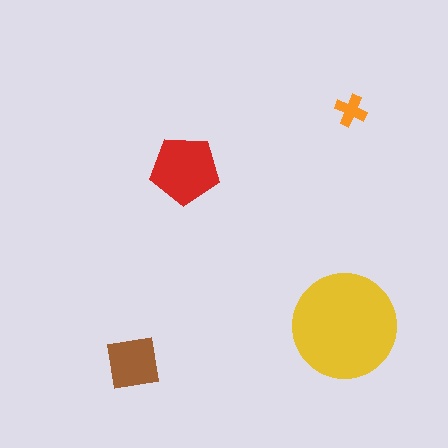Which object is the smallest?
The orange cross.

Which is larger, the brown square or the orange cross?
The brown square.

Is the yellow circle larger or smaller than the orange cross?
Larger.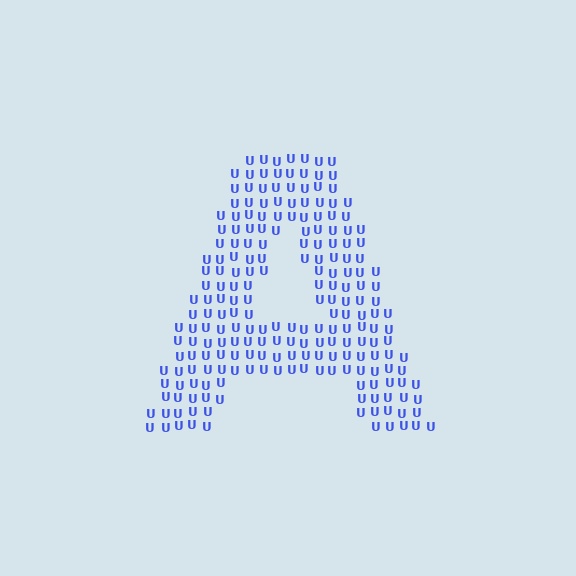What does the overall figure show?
The overall figure shows the letter A.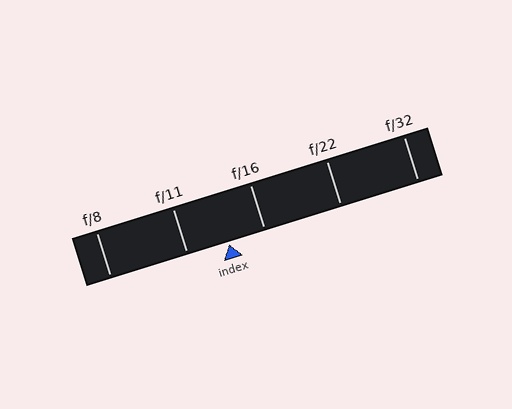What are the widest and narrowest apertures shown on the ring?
The widest aperture shown is f/8 and the narrowest is f/32.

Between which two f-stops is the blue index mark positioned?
The index mark is between f/11 and f/16.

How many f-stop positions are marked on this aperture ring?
There are 5 f-stop positions marked.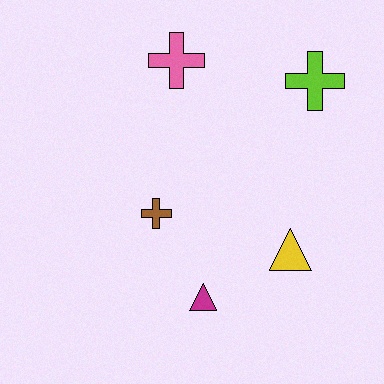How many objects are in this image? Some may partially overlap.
There are 5 objects.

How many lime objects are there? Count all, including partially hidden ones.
There is 1 lime object.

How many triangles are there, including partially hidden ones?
There are 2 triangles.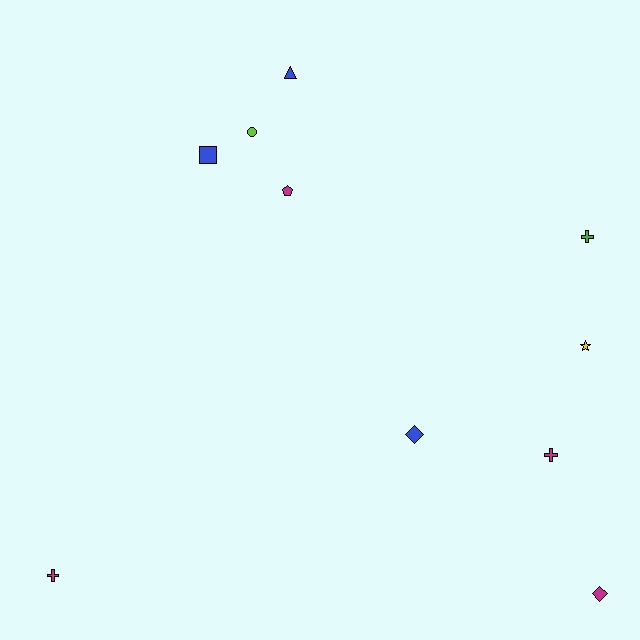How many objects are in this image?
There are 10 objects.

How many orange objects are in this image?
There are no orange objects.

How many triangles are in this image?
There is 1 triangle.